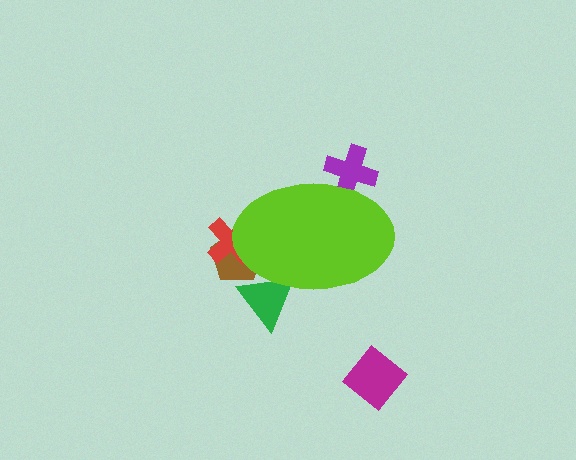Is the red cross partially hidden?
Yes, the red cross is partially hidden behind the lime ellipse.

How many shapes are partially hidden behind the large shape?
4 shapes are partially hidden.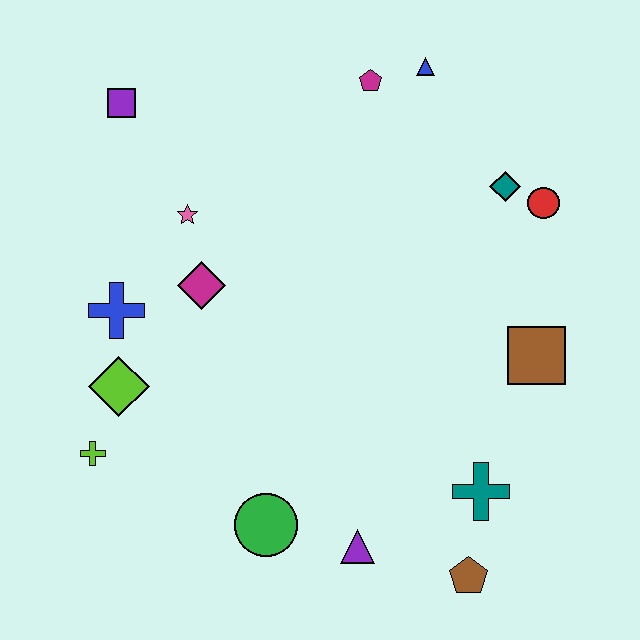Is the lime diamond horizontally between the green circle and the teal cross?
No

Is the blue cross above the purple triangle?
Yes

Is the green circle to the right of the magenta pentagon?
No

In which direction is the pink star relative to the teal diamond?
The pink star is to the left of the teal diamond.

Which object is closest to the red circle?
The teal diamond is closest to the red circle.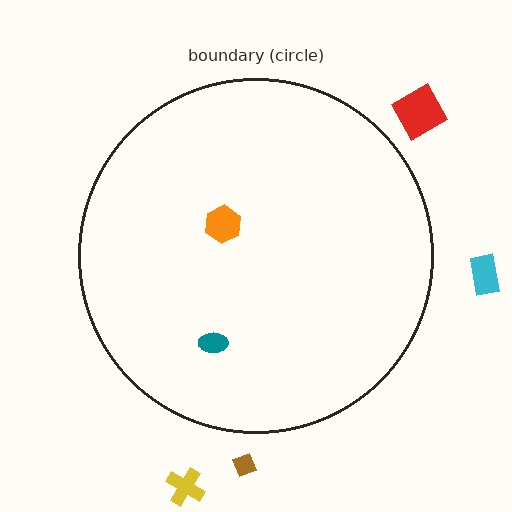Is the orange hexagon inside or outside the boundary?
Inside.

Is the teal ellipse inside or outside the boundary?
Inside.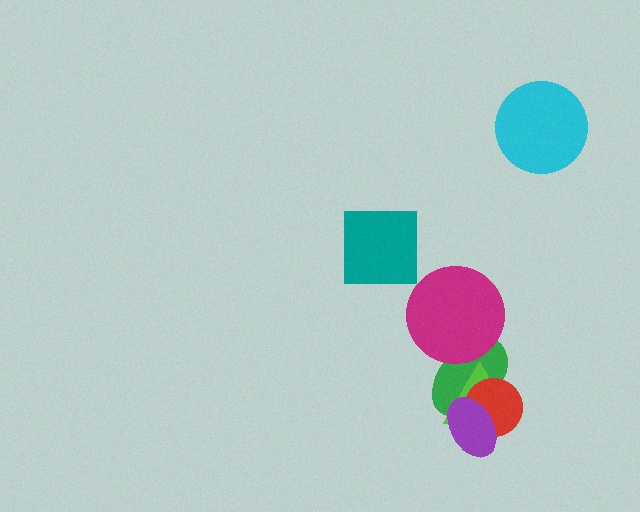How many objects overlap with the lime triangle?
3 objects overlap with the lime triangle.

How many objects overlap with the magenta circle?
1 object overlaps with the magenta circle.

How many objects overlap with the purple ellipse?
3 objects overlap with the purple ellipse.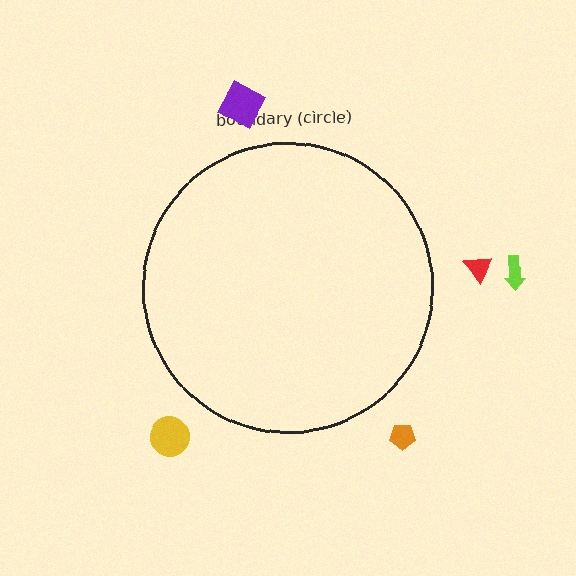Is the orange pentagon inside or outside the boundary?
Outside.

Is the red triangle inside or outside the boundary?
Outside.